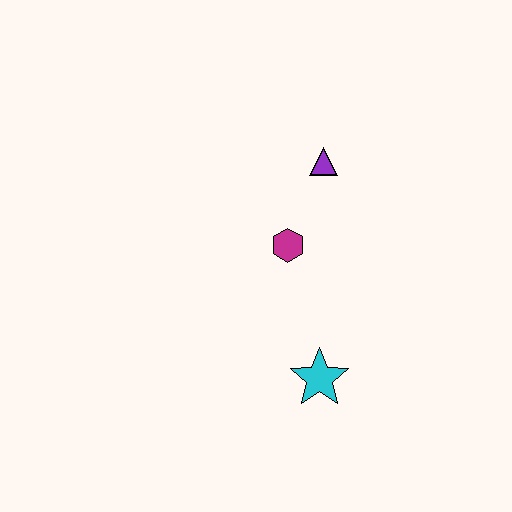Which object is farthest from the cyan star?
The purple triangle is farthest from the cyan star.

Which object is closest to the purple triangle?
The magenta hexagon is closest to the purple triangle.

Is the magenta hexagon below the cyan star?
No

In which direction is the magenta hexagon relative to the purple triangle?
The magenta hexagon is below the purple triangle.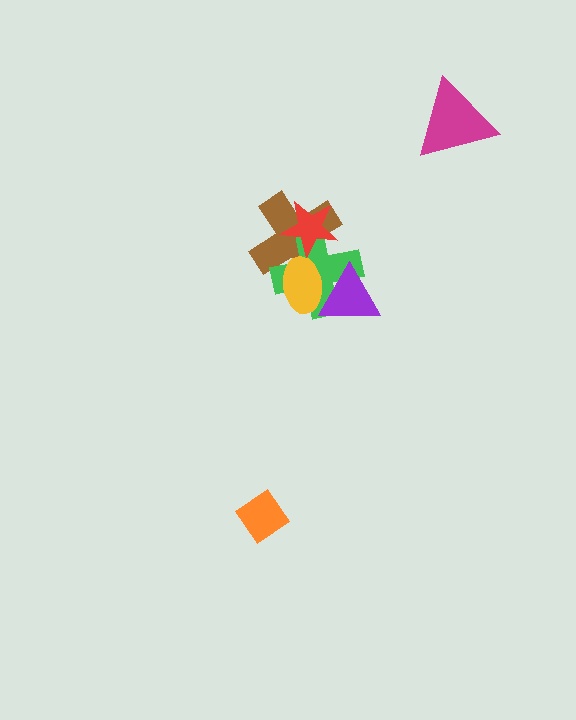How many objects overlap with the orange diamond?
0 objects overlap with the orange diamond.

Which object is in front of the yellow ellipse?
The purple triangle is in front of the yellow ellipse.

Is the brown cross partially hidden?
Yes, it is partially covered by another shape.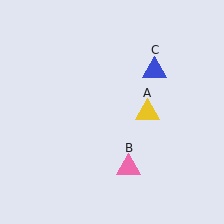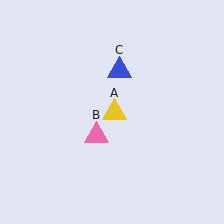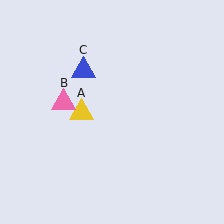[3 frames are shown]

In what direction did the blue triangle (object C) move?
The blue triangle (object C) moved left.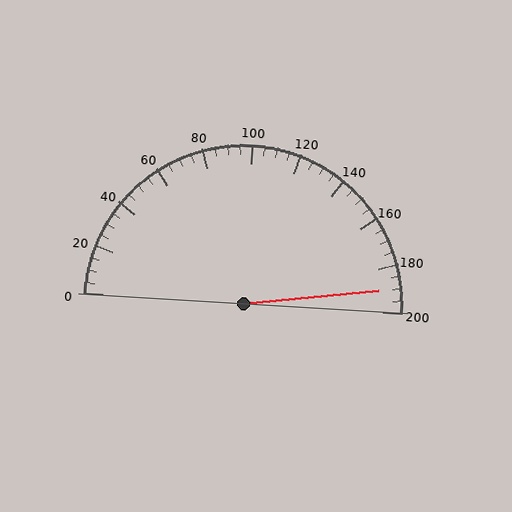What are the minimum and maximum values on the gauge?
The gauge ranges from 0 to 200.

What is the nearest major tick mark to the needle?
The nearest major tick mark is 200.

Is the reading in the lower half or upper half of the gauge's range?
The reading is in the upper half of the range (0 to 200).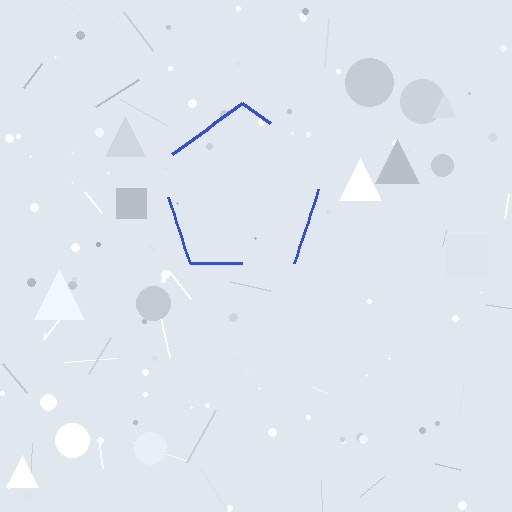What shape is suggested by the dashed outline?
The dashed outline suggests a pentagon.